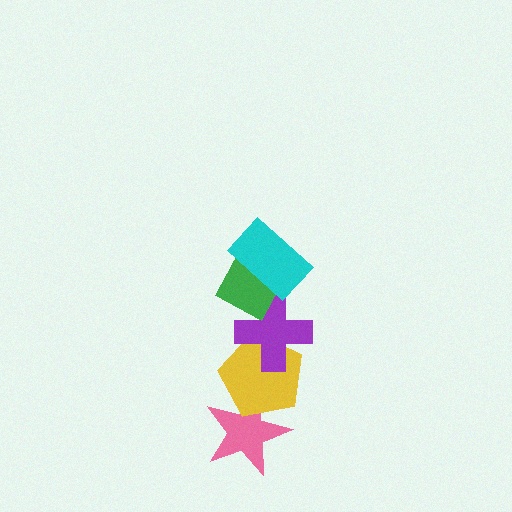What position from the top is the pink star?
The pink star is 5th from the top.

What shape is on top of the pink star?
The yellow pentagon is on top of the pink star.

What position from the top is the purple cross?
The purple cross is 3rd from the top.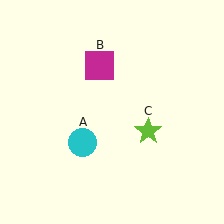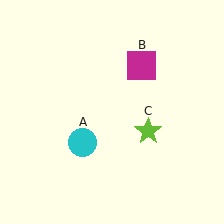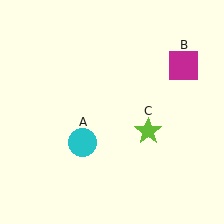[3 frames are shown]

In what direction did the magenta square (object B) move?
The magenta square (object B) moved right.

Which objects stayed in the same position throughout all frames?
Cyan circle (object A) and lime star (object C) remained stationary.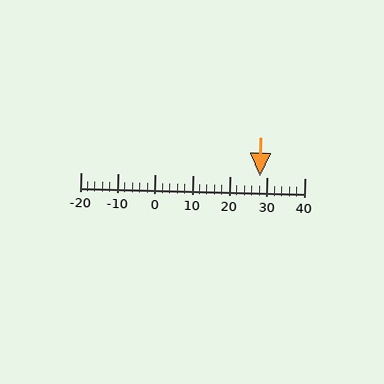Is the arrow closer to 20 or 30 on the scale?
The arrow is closer to 30.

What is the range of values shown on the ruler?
The ruler shows values from -20 to 40.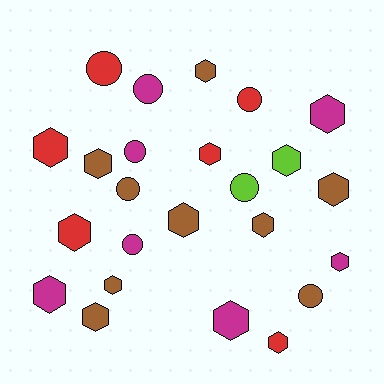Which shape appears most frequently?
Hexagon, with 16 objects.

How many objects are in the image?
There are 24 objects.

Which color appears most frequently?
Brown, with 9 objects.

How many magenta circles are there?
There are 3 magenta circles.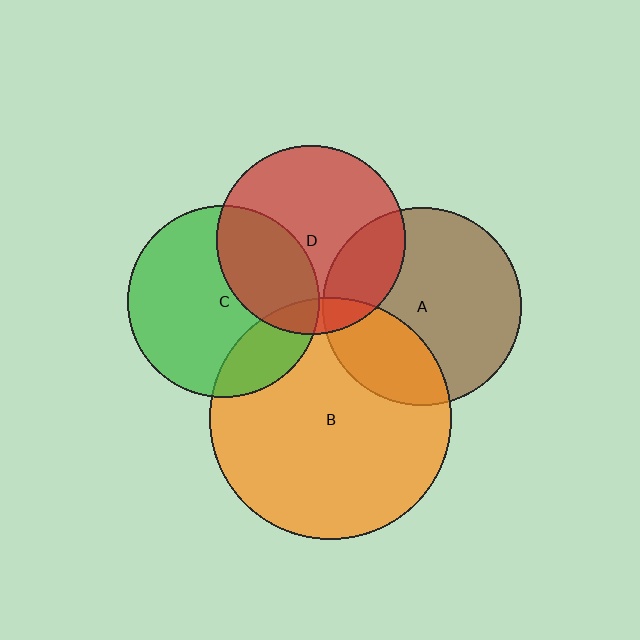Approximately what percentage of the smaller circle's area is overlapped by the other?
Approximately 25%.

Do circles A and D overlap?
Yes.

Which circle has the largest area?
Circle B (orange).